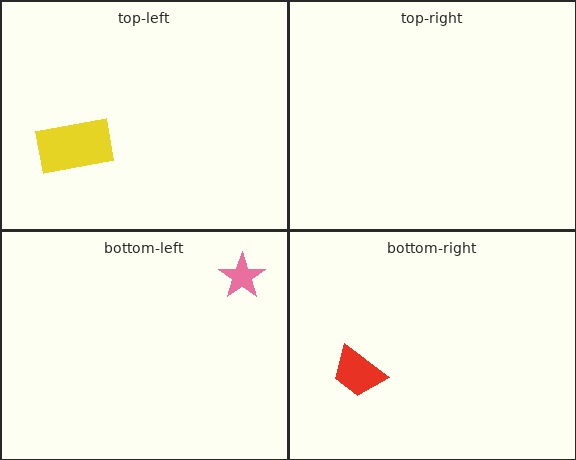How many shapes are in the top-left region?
1.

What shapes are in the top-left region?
The yellow rectangle.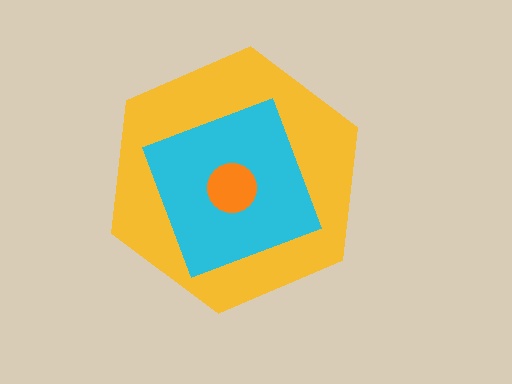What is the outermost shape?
The yellow hexagon.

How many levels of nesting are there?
3.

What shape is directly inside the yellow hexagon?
The cyan diamond.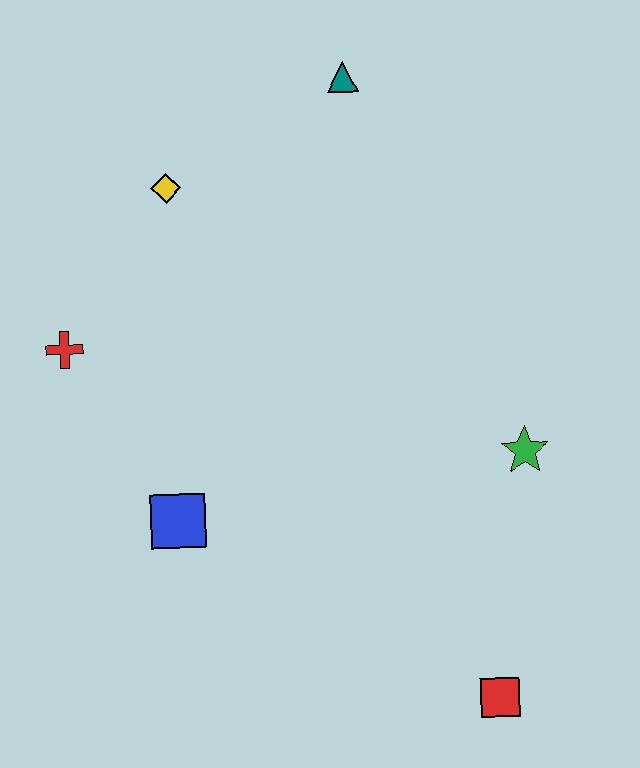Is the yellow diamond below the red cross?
No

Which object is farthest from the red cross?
The red square is farthest from the red cross.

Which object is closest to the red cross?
The yellow diamond is closest to the red cross.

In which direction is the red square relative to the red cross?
The red square is to the right of the red cross.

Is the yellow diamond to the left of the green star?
Yes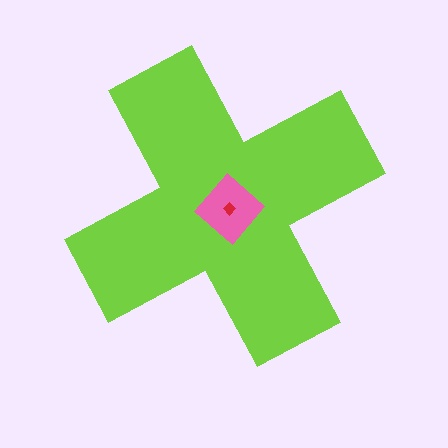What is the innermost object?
The red diamond.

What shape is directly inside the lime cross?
The pink diamond.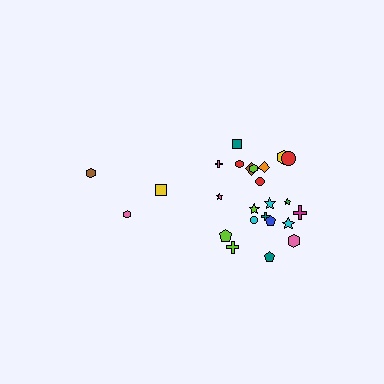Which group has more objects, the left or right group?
The right group.